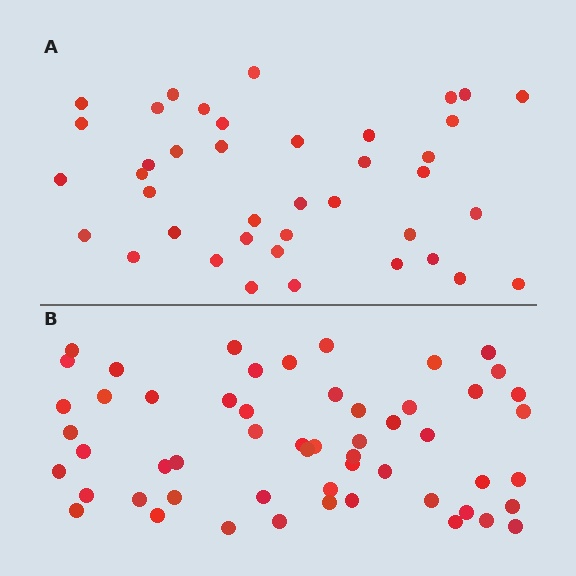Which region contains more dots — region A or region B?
Region B (the bottom region) has more dots.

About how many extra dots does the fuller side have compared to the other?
Region B has approximately 15 more dots than region A.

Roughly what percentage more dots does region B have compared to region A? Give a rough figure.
About 40% more.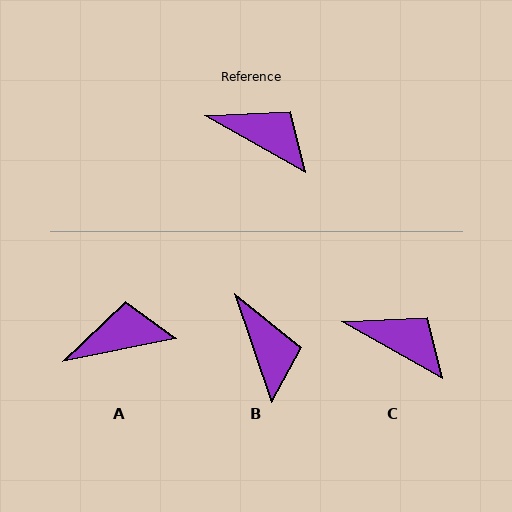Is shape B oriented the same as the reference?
No, it is off by about 41 degrees.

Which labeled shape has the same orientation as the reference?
C.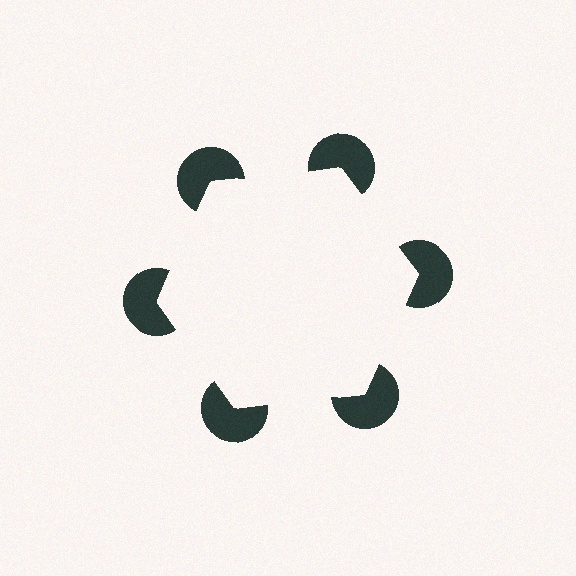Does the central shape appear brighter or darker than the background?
It typically appears slightly brighter than the background, even though no actual brightness change is drawn.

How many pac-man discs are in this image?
There are 6 — one at each vertex of the illusory hexagon.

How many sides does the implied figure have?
6 sides.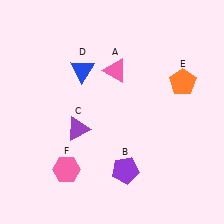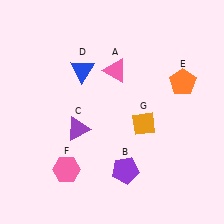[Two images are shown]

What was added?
An orange diamond (G) was added in Image 2.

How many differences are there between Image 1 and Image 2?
There is 1 difference between the two images.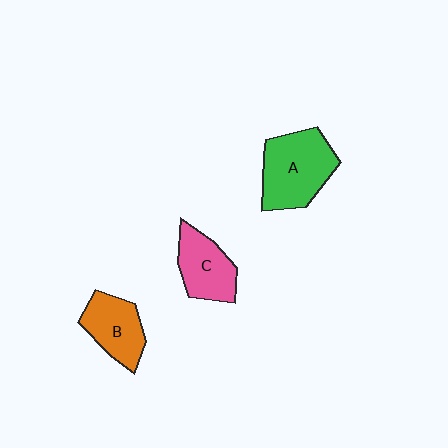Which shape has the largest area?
Shape A (green).